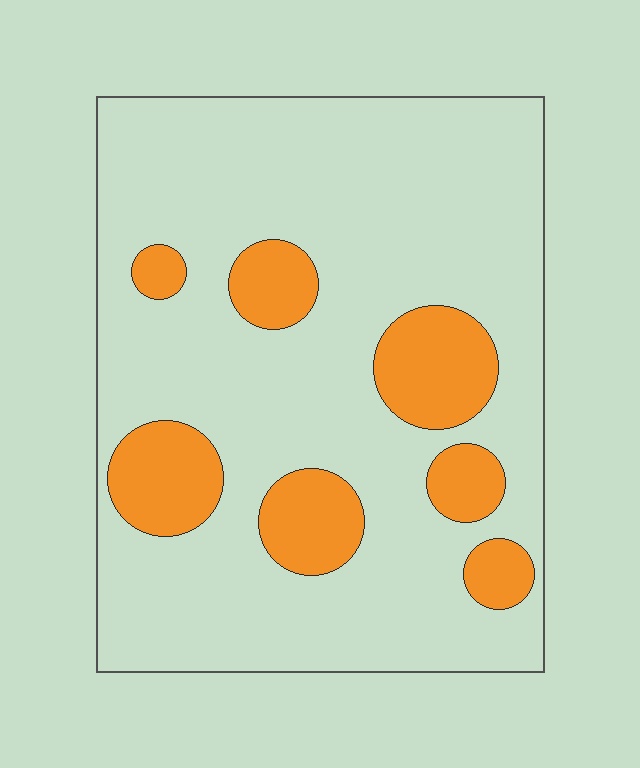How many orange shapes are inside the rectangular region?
7.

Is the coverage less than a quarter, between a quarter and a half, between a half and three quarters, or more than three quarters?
Less than a quarter.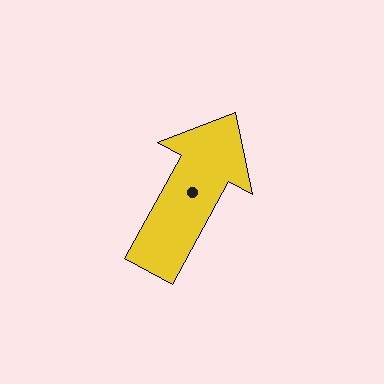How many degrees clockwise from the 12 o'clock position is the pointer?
Approximately 29 degrees.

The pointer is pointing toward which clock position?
Roughly 1 o'clock.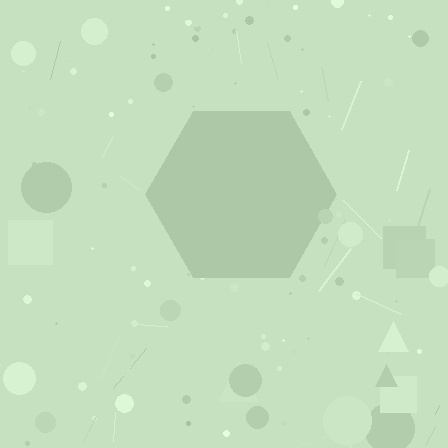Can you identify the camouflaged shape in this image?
The camouflaged shape is a hexagon.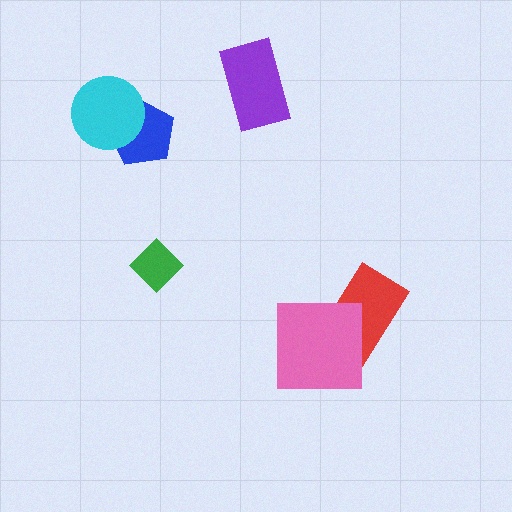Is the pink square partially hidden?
No, no other shape covers it.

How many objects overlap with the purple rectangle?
0 objects overlap with the purple rectangle.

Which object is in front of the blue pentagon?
The cyan circle is in front of the blue pentagon.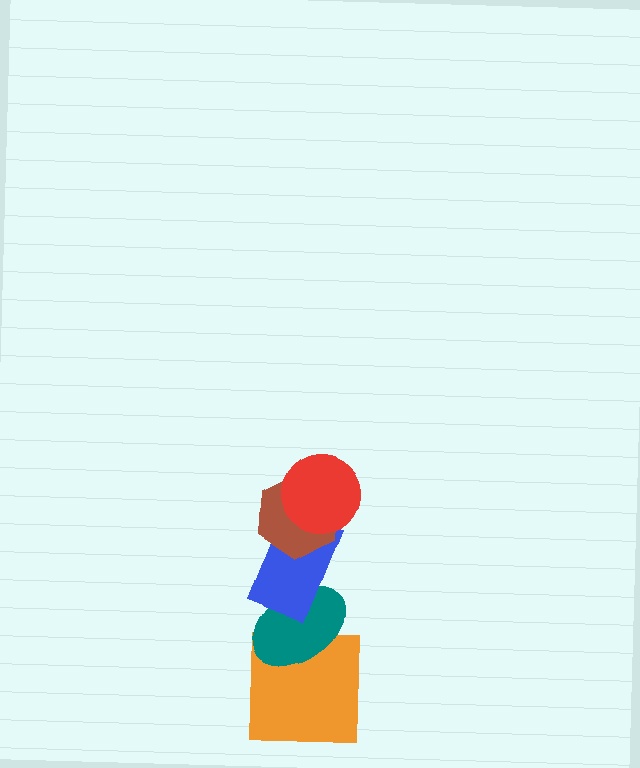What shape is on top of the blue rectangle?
The brown hexagon is on top of the blue rectangle.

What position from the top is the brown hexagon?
The brown hexagon is 2nd from the top.